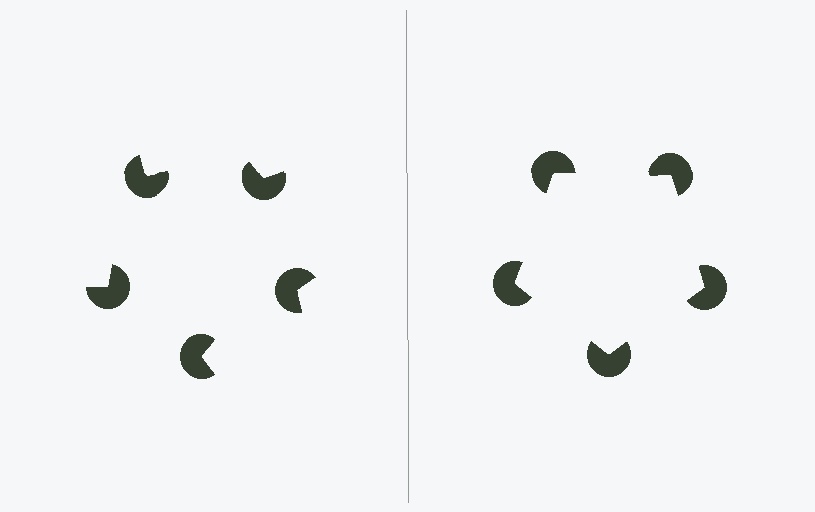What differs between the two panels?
The pac-man discs are positioned identically on both sides; only the wedge orientations differ. On the right they align to a pentagon; on the left they are misaligned.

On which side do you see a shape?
An illusory pentagon appears on the right side. On the left side the wedge cuts are rotated, so no coherent shape forms.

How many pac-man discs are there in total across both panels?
10 — 5 on each side.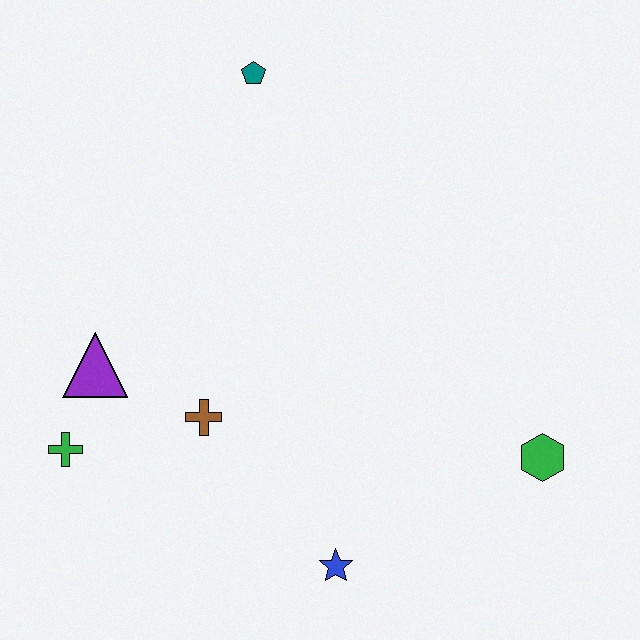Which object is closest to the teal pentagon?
The purple triangle is closest to the teal pentagon.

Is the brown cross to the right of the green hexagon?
No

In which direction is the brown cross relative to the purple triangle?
The brown cross is to the right of the purple triangle.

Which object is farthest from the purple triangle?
The green hexagon is farthest from the purple triangle.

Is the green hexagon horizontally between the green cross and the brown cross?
No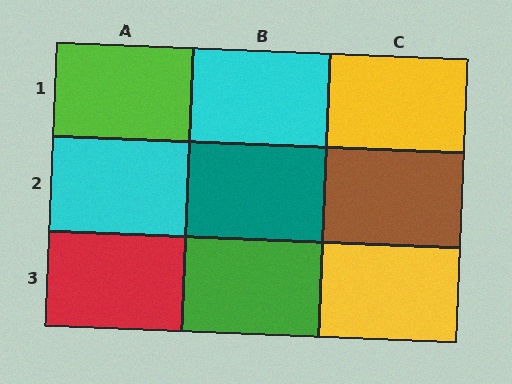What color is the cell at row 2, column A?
Cyan.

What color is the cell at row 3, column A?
Red.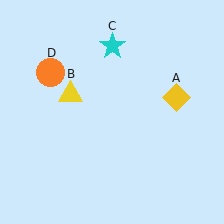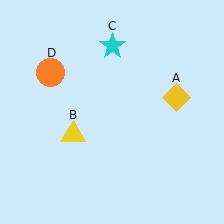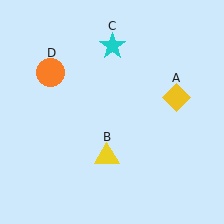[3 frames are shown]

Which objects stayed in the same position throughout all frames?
Yellow diamond (object A) and cyan star (object C) and orange circle (object D) remained stationary.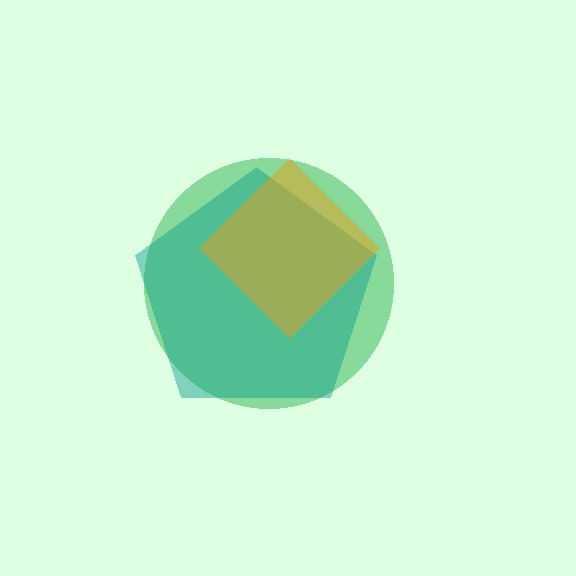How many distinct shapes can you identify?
There are 3 distinct shapes: a green circle, a teal pentagon, an orange diamond.